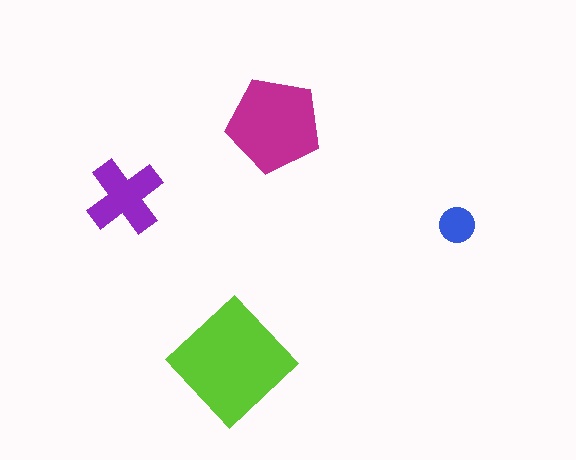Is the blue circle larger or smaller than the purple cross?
Smaller.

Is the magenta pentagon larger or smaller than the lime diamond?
Smaller.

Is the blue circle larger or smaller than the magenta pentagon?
Smaller.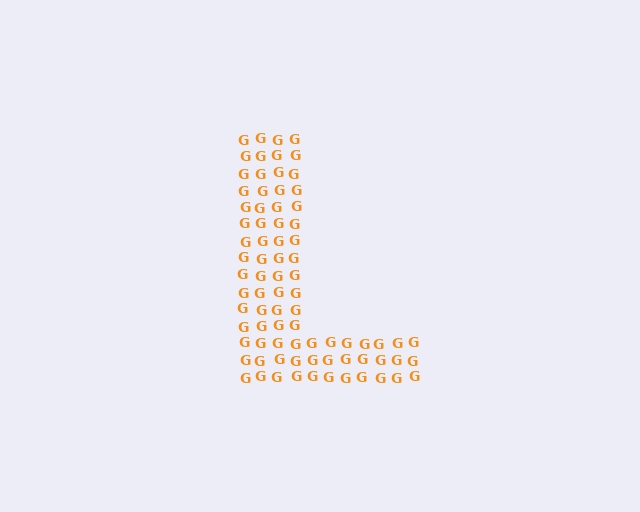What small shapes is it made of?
It is made of small letter G's.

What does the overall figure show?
The overall figure shows the letter L.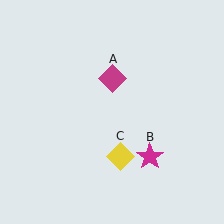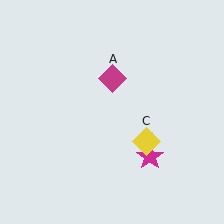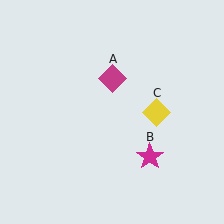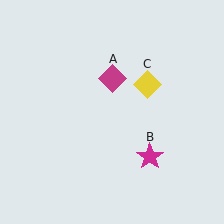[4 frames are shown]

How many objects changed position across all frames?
1 object changed position: yellow diamond (object C).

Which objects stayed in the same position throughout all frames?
Magenta diamond (object A) and magenta star (object B) remained stationary.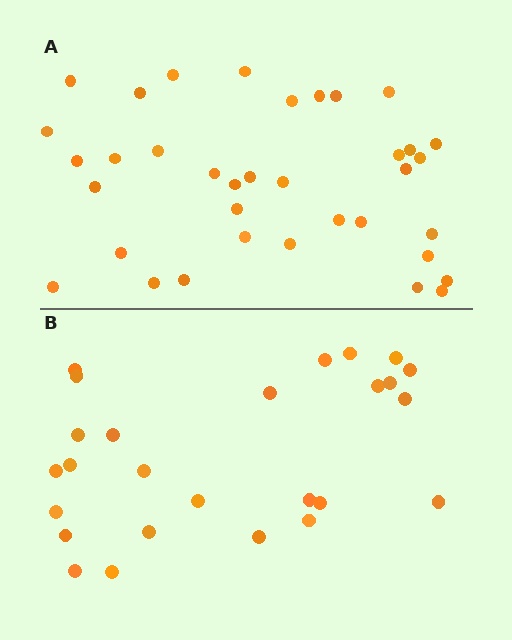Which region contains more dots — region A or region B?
Region A (the top region) has more dots.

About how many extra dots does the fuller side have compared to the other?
Region A has roughly 10 or so more dots than region B.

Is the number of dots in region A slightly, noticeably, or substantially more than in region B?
Region A has noticeably more, but not dramatically so. The ratio is roughly 1.4 to 1.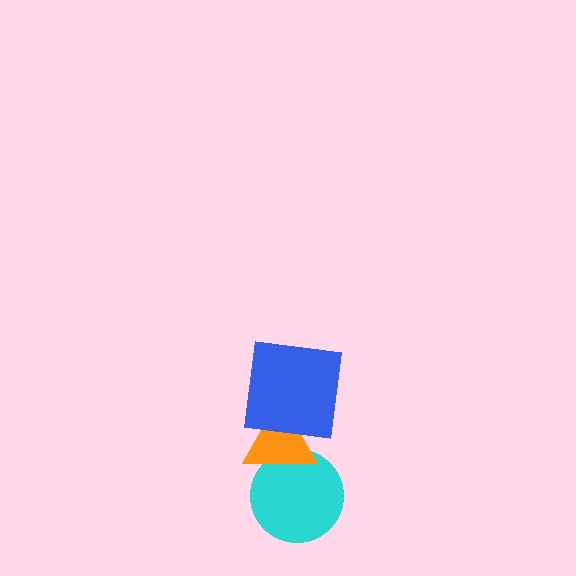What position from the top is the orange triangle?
The orange triangle is 2nd from the top.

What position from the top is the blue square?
The blue square is 1st from the top.